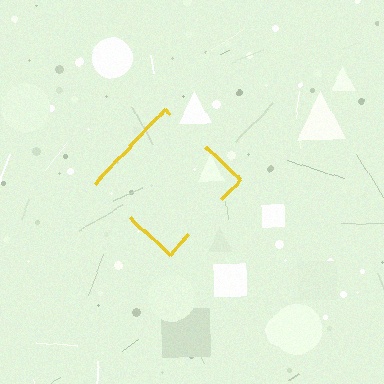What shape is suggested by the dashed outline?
The dashed outline suggests a diamond.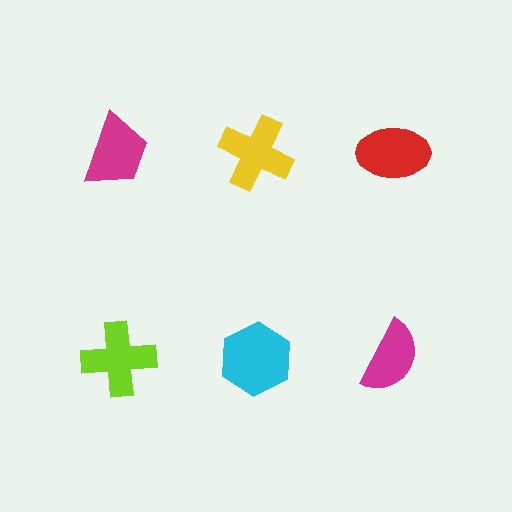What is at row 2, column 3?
A magenta semicircle.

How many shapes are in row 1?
3 shapes.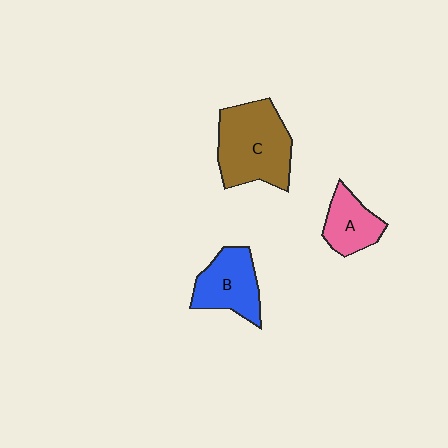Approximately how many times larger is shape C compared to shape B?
Approximately 1.5 times.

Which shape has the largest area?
Shape C (brown).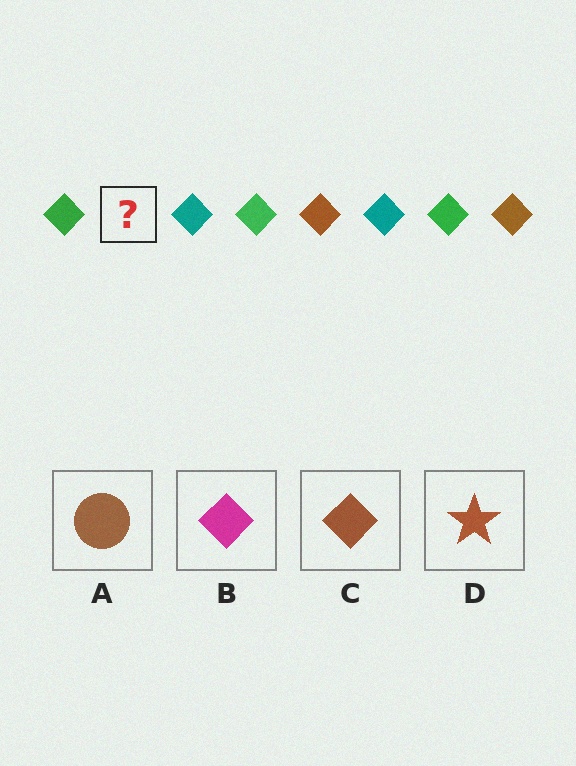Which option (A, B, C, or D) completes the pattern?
C.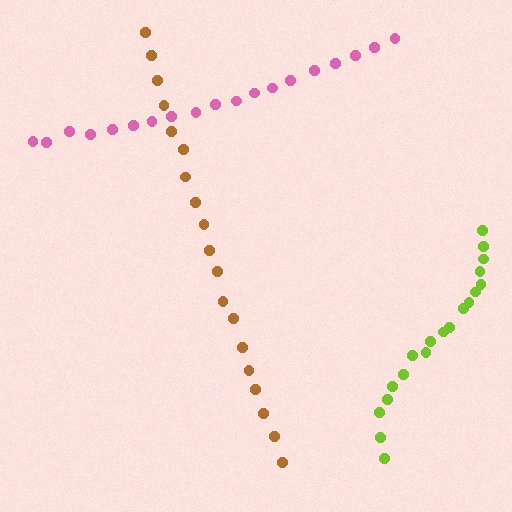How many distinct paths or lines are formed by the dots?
There are 3 distinct paths.